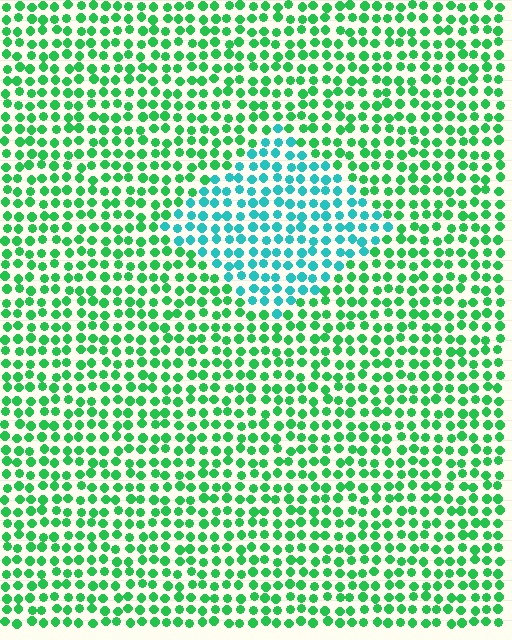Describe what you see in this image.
The image is filled with small green elements in a uniform arrangement. A diamond-shaped region is visible where the elements are tinted to a slightly different hue, forming a subtle color boundary.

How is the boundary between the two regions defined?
The boundary is defined purely by a slight shift in hue (about 43 degrees). Spacing, size, and orientation are identical on both sides.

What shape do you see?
I see a diamond.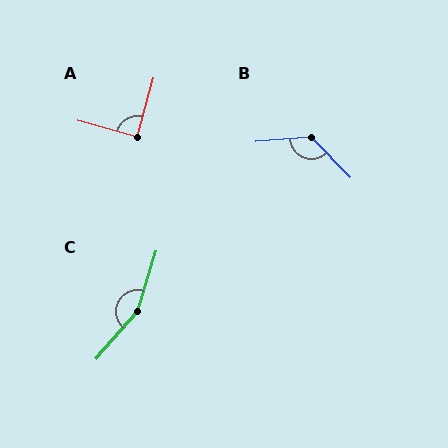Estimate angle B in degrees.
Approximately 129 degrees.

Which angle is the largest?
C, at approximately 156 degrees.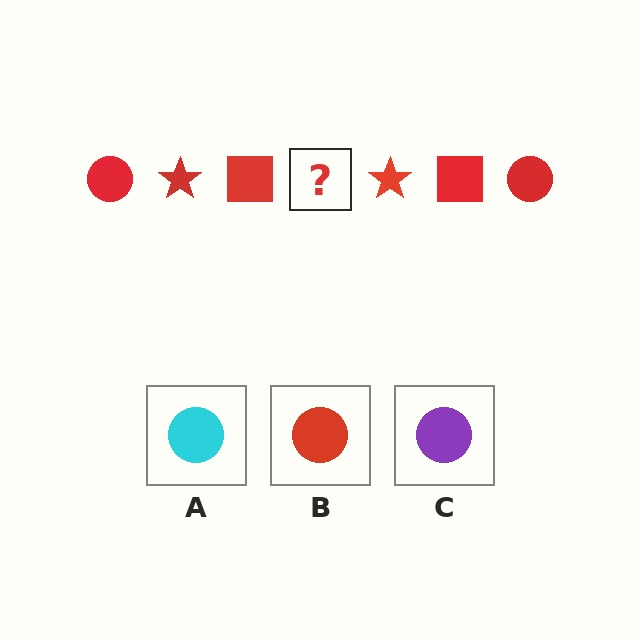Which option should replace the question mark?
Option B.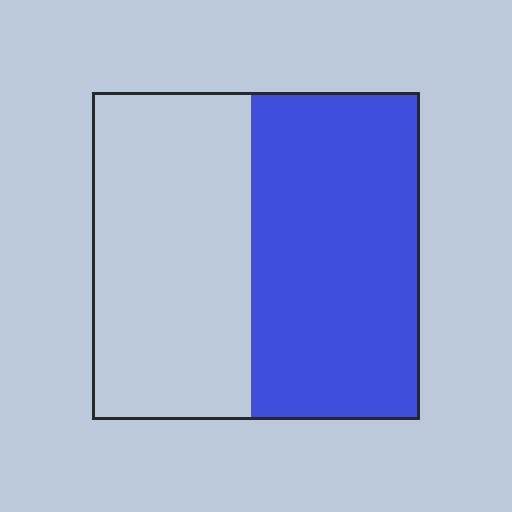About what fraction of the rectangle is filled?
About one half (1/2).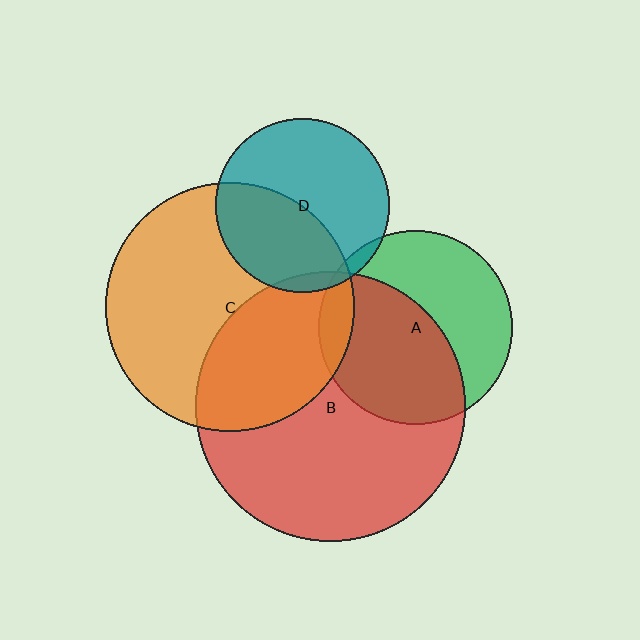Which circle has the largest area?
Circle B (red).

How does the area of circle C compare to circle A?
Approximately 1.6 times.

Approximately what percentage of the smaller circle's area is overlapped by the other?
Approximately 55%.